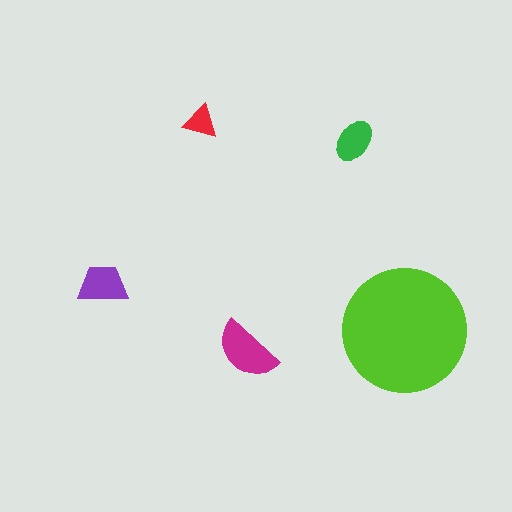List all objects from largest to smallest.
The lime circle, the magenta semicircle, the purple trapezoid, the green ellipse, the red triangle.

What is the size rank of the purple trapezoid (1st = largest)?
3rd.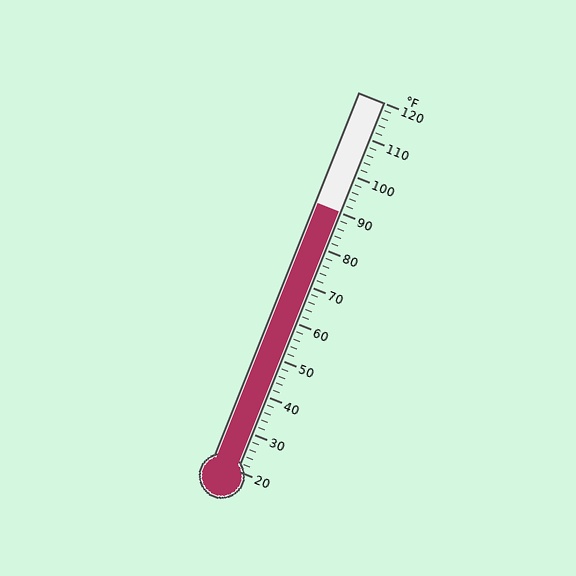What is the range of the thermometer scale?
The thermometer scale ranges from 20°F to 120°F.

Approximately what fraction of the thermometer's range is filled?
The thermometer is filled to approximately 70% of its range.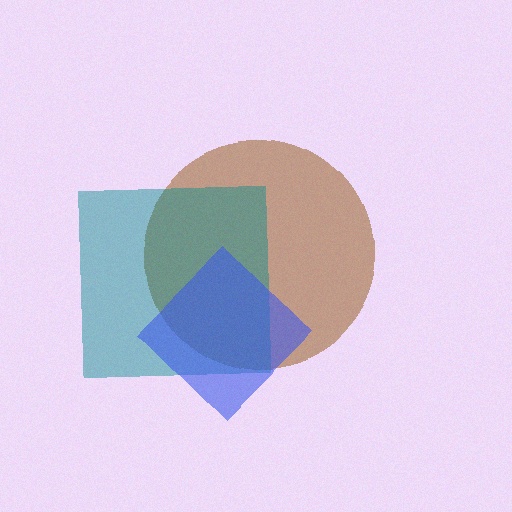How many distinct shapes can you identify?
There are 3 distinct shapes: a brown circle, a teal square, a blue diamond.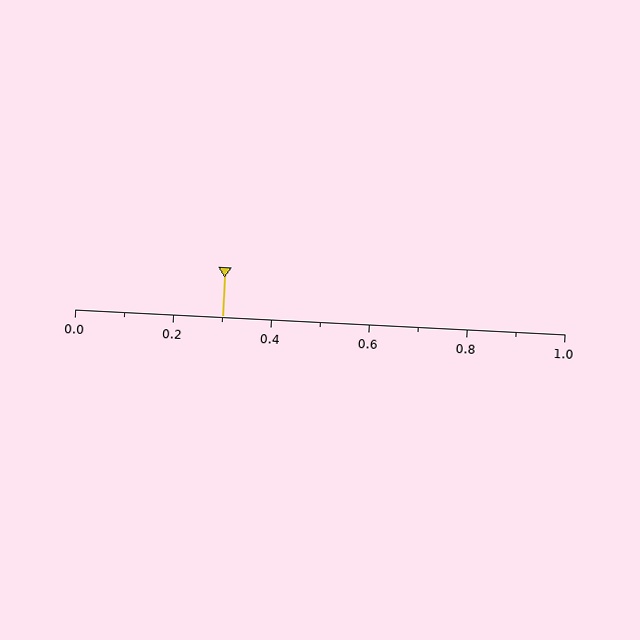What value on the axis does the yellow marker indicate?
The marker indicates approximately 0.3.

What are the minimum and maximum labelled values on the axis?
The axis runs from 0.0 to 1.0.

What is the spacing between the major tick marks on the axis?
The major ticks are spaced 0.2 apart.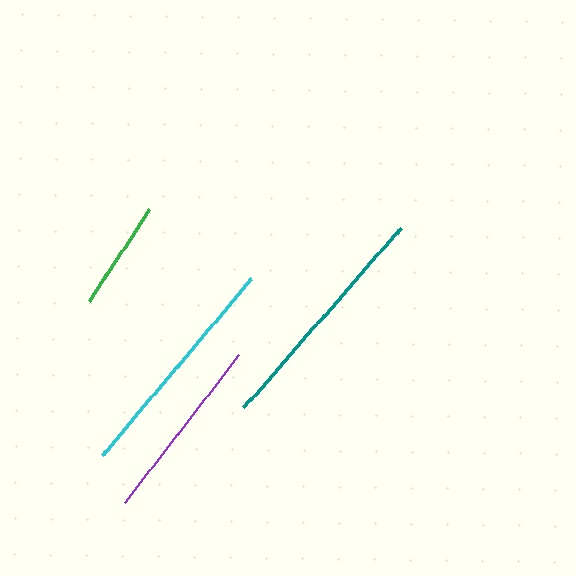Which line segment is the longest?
The teal line is the longest at approximately 239 pixels.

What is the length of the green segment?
The green segment is approximately 110 pixels long.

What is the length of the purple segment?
The purple segment is approximately 186 pixels long.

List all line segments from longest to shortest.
From longest to shortest: teal, cyan, purple, green.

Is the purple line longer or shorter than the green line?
The purple line is longer than the green line.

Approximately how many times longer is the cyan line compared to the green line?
The cyan line is approximately 2.1 times the length of the green line.